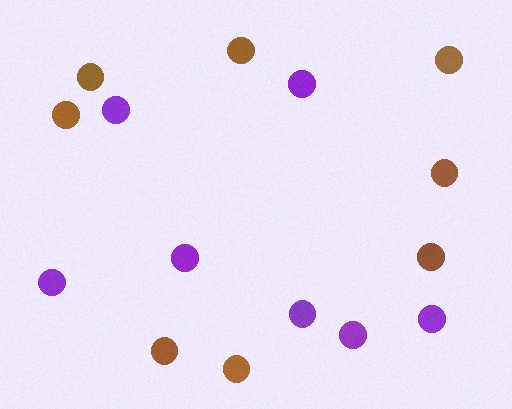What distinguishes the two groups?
There are 2 groups: one group of brown circles (8) and one group of purple circles (7).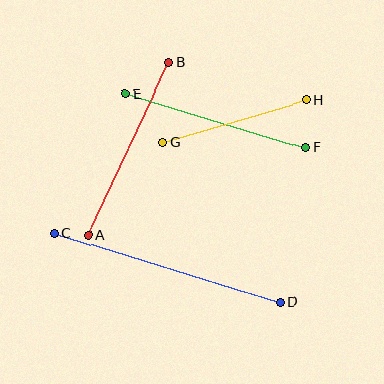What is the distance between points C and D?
The distance is approximately 236 pixels.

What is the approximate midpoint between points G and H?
The midpoint is at approximately (234, 121) pixels.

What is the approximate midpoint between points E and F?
The midpoint is at approximately (215, 121) pixels.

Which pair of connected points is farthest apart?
Points C and D are farthest apart.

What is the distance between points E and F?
The distance is approximately 188 pixels.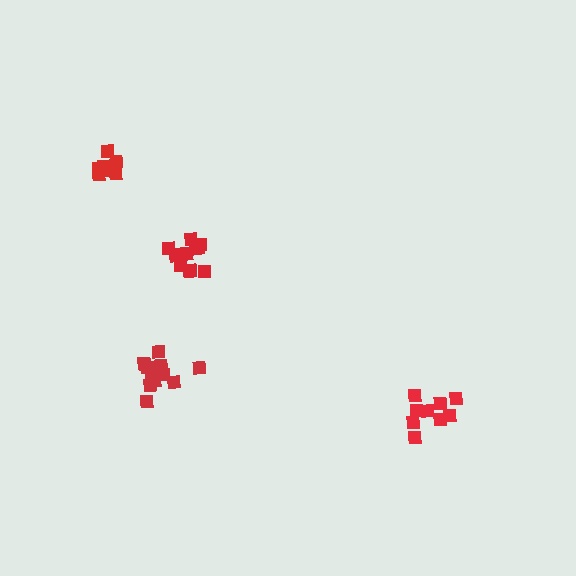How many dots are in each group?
Group 1: 9 dots, Group 2: 12 dots, Group 3: 13 dots, Group 4: 7 dots (41 total).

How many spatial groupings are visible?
There are 4 spatial groupings.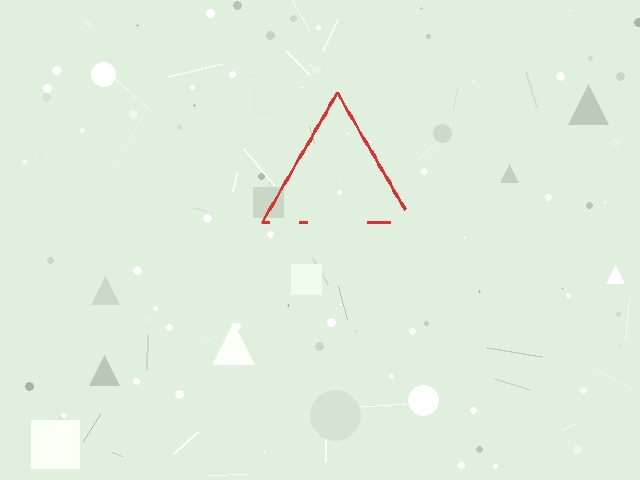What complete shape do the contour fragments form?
The contour fragments form a triangle.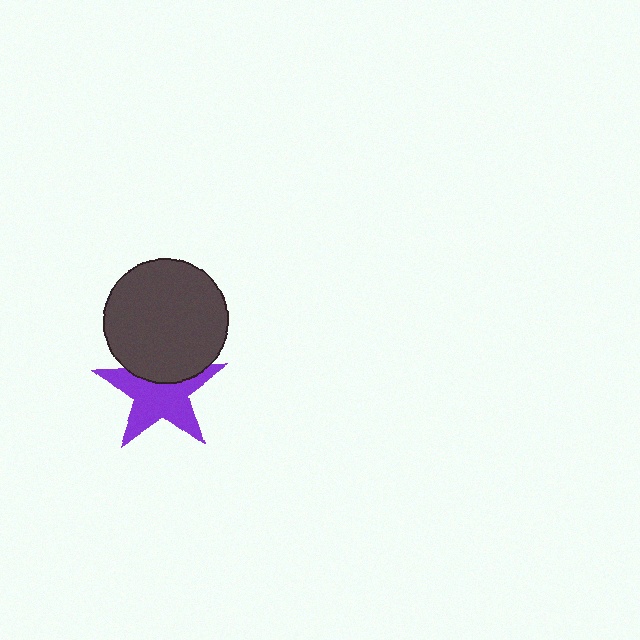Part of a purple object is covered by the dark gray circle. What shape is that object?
It is a star.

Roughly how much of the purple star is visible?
Most of it is visible (roughly 68%).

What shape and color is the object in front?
The object in front is a dark gray circle.